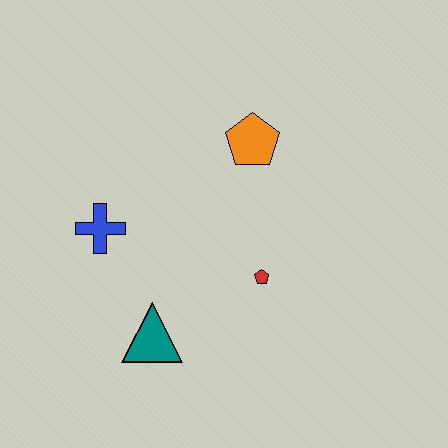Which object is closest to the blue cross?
The teal triangle is closest to the blue cross.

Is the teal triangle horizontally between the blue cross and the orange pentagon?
Yes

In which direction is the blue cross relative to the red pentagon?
The blue cross is to the left of the red pentagon.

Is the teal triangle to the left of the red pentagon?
Yes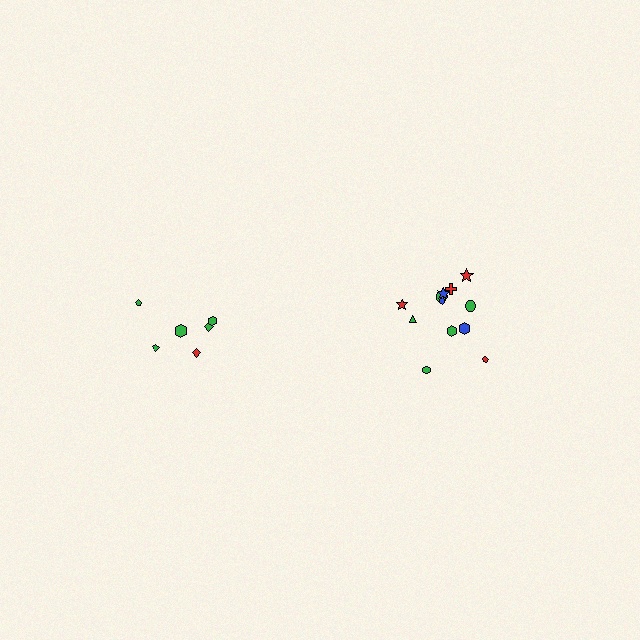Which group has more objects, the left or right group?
The right group.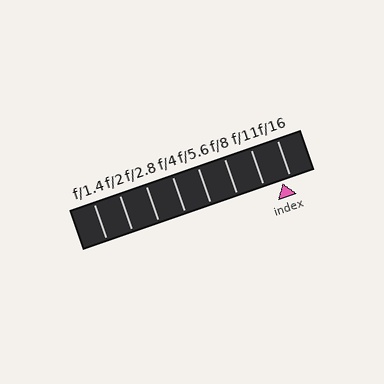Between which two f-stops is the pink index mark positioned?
The index mark is between f/11 and f/16.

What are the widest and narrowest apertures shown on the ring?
The widest aperture shown is f/1.4 and the narrowest is f/16.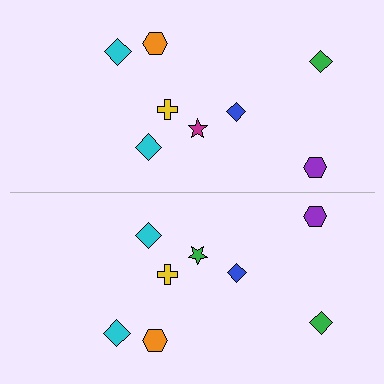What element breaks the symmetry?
The green star on the bottom side breaks the symmetry — its mirror counterpart is magenta.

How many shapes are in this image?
There are 16 shapes in this image.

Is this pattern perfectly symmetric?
No, the pattern is not perfectly symmetric. The green star on the bottom side breaks the symmetry — its mirror counterpart is magenta.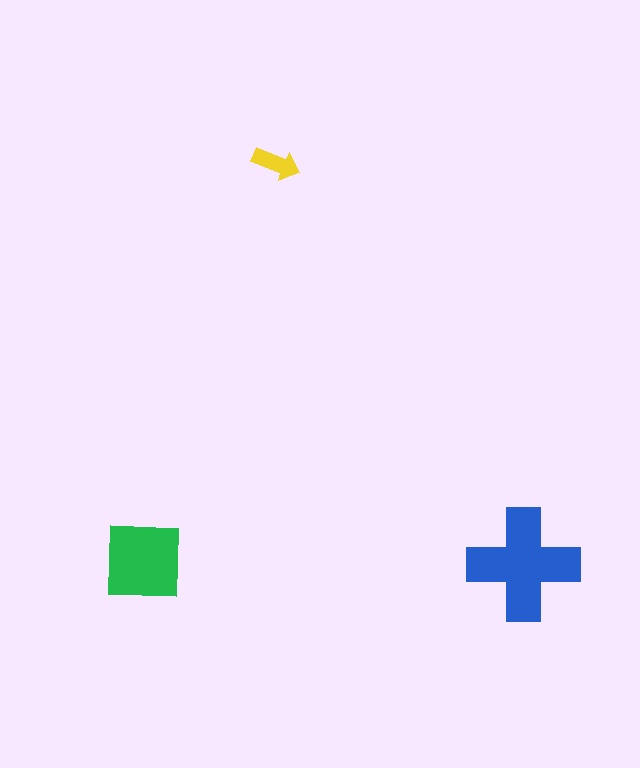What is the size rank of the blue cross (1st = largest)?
1st.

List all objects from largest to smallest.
The blue cross, the green square, the yellow arrow.